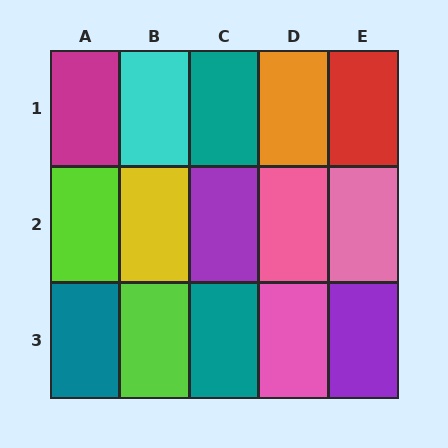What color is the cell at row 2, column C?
Purple.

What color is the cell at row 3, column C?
Teal.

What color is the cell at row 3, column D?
Pink.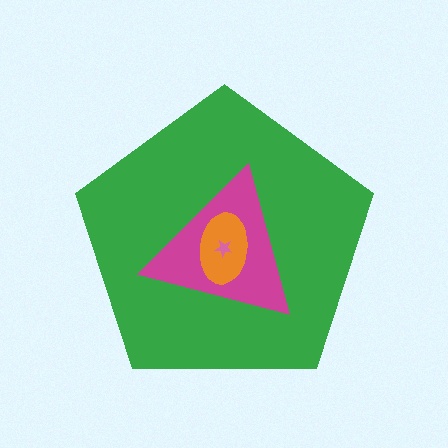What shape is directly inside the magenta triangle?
The orange ellipse.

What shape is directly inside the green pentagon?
The magenta triangle.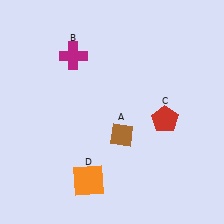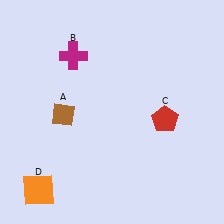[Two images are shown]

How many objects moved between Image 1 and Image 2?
2 objects moved between the two images.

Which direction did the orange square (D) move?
The orange square (D) moved left.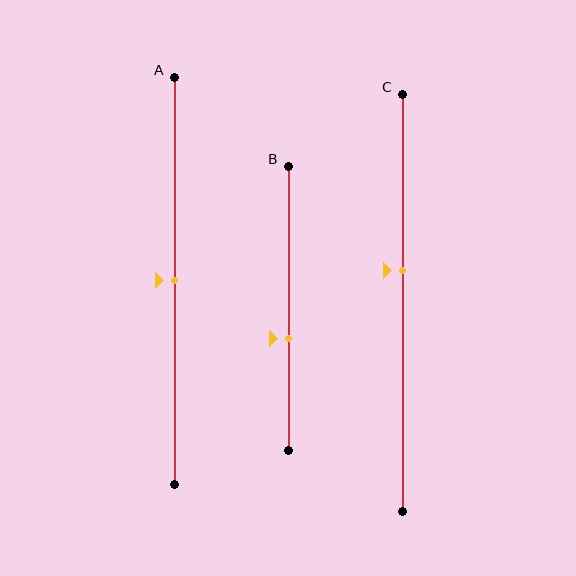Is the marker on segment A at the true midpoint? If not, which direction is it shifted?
Yes, the marker on segment A is at the true midpoint.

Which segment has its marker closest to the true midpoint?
Segment A has its marker closest to the true midpoint.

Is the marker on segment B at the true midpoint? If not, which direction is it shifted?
No, the marker on segment B is shifted downward by about 11% of the segment length.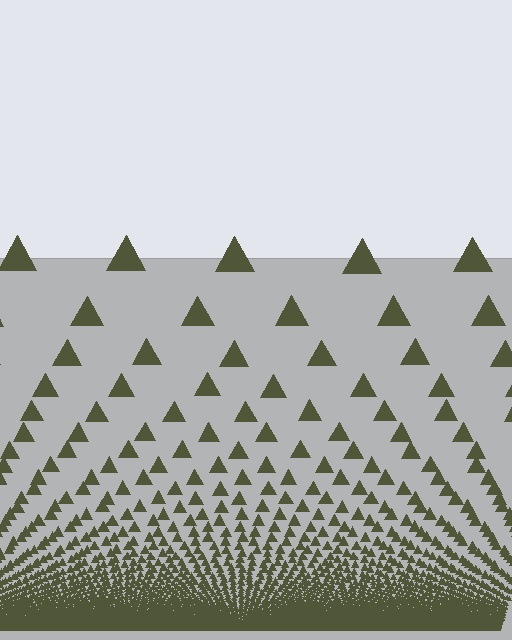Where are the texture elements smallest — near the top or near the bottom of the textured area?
Near the bottom.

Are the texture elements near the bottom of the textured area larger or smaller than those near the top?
Smaller. The gradient is inverted — elements near the bottom are smaller and denser.